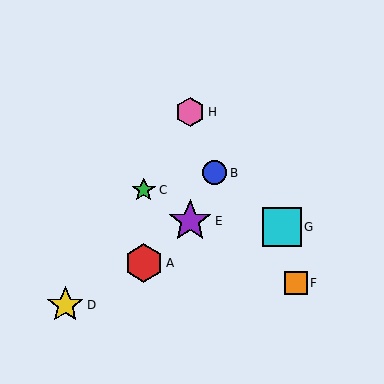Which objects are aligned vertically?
Objects A, C are aligned vertically.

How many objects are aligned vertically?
2 objects (A, C) are aligned vertically.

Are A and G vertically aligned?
No, A is at x≈144 and G is at x≈282.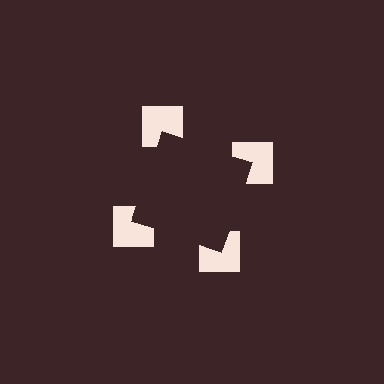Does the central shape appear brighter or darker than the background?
It typically appears slightly darker than the background, even though no actual brightness change is drawn.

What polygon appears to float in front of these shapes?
An illusory square — its edges are inferred from the aligned wedge cuts in the notched squares, not physically drawn.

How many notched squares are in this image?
There are 4 — one at each vertex of the illusory square.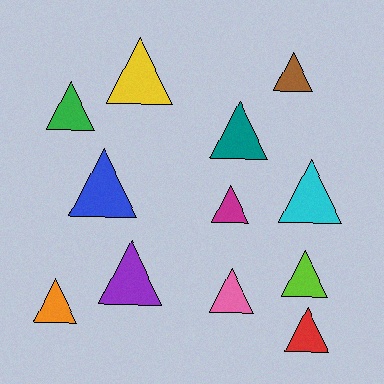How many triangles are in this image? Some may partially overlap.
There are 12 triangles.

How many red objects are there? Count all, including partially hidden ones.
There is 1 red object.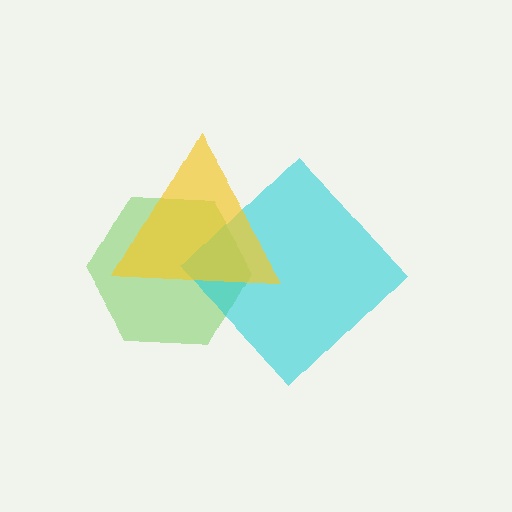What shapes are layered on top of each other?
The layered shapes are: a lime hexagon, a cyan diamond, a yellow triangle.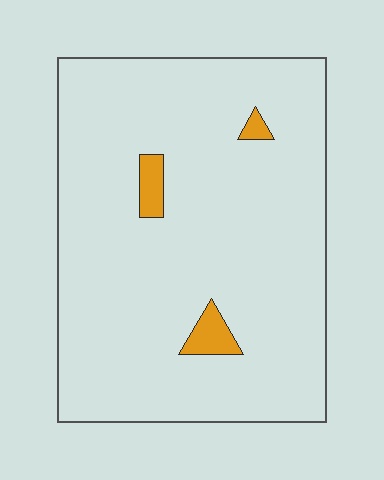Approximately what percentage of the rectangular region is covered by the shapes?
Approximately 5%.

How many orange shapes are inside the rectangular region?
3.